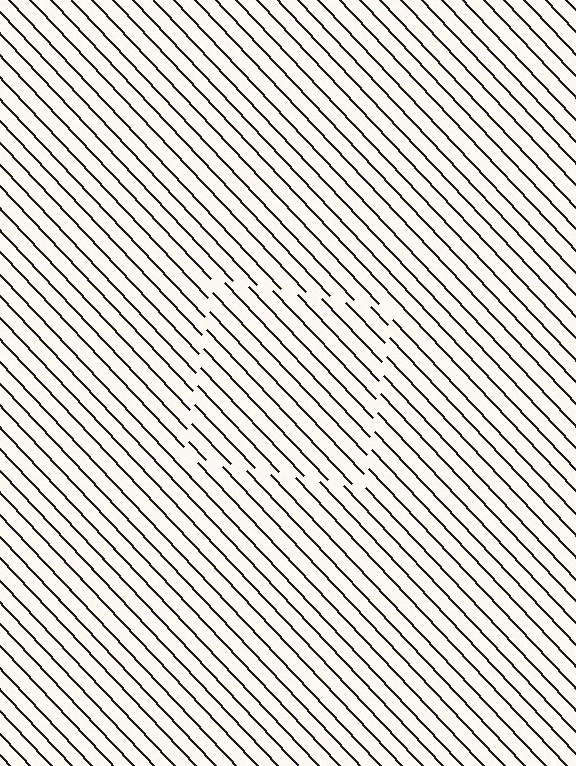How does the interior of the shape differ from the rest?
The interior of the shape contains the same grating, shifted by half a period — the contour is defined by the phase discontinuity where line-ends from the inner and outer gratings abut.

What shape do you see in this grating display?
An illusory square. The interior of the shape contains the same grating, shifted by half a period — the contour is defined by the phase discontinuity where line-ends from the inner and outer gratings abut.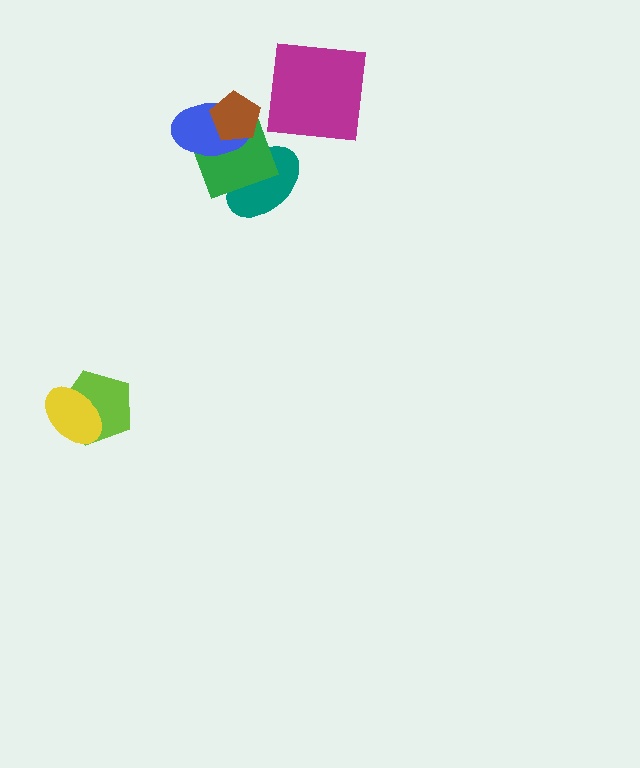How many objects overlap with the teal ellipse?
2 objects overlap with the teal ellipse.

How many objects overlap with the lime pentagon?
1 object overlaps with the lime pentagon.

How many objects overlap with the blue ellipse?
3 objects overlap with the blue ellipse.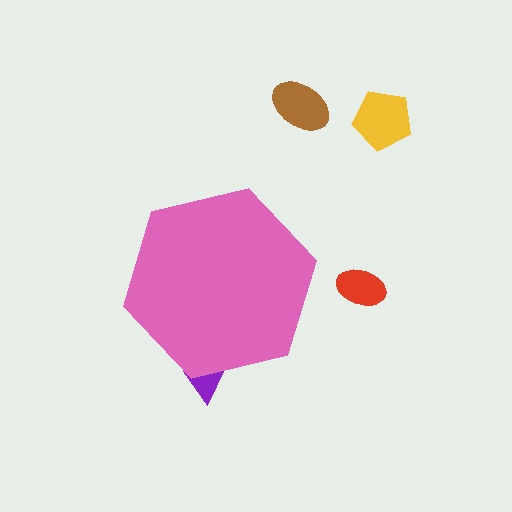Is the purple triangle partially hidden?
Yes, the purple triangle is partially hidden behind the pink hexagon.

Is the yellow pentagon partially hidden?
No, the yellow pentagon is fully visible.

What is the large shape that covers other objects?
A pink hexagon.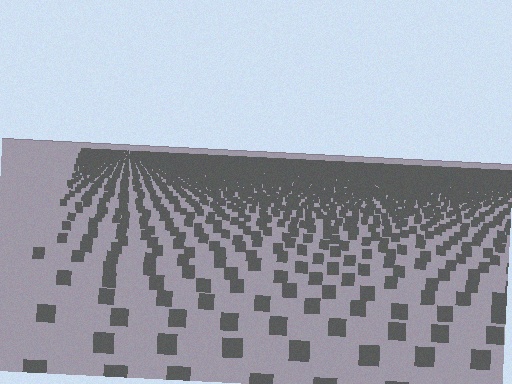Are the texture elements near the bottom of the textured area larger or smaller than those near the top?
Larger. Near the bottom, elements are closer to the viewer and appear at a bigger on-screen size.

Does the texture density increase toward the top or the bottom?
Density increases toward the top.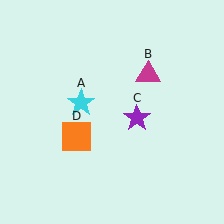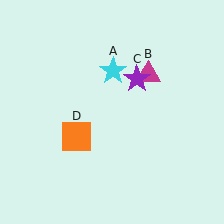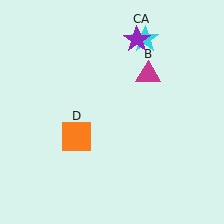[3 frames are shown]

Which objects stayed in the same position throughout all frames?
Magenta triangle (object B) and orange square (object D) remained stationary.